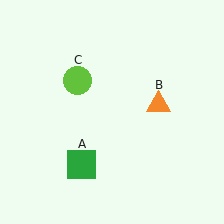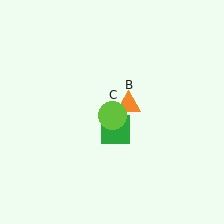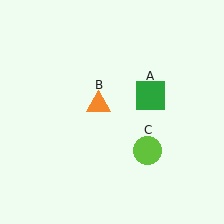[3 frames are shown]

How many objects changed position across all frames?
3 objects changed position: green square (object A), orange triangle (object B), lime circle (object C).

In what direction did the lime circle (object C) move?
The lime circle (object C) moved down and to the right.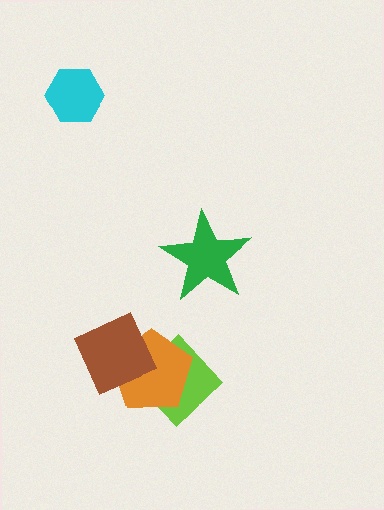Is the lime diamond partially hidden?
Yes, it is partially covered by another shape.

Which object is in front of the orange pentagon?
The brown diamond is in front of the orange pentagon.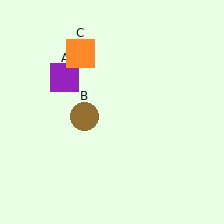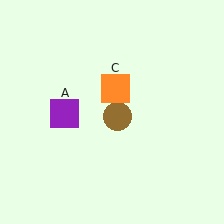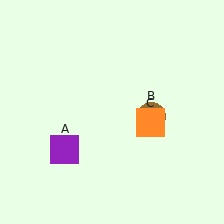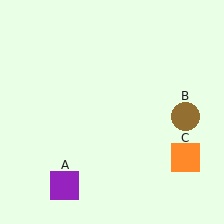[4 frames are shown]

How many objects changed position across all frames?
3 objects changed position: purple square (object A), brown circle (object B), orange square (object C).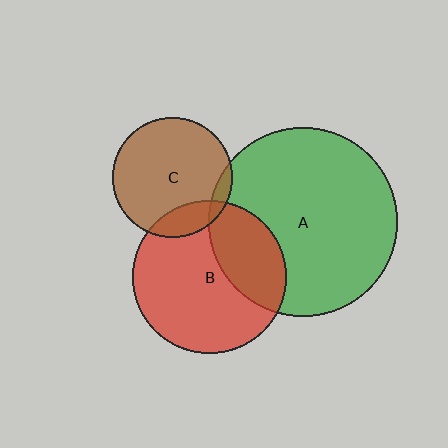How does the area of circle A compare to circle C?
Approximately 2.5 times.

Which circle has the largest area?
Circle A (green).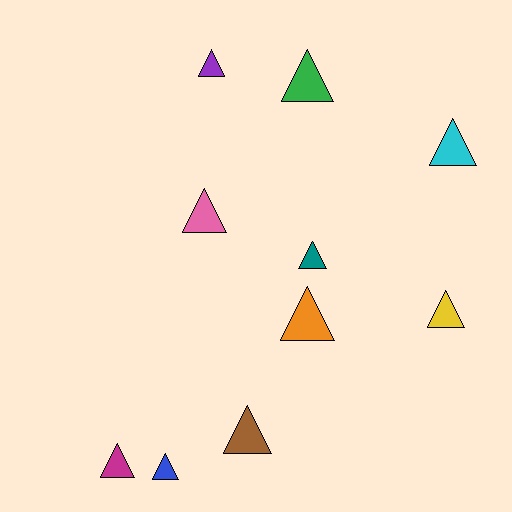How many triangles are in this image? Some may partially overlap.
There are 10 triangles.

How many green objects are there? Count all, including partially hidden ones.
There is 1 green object.